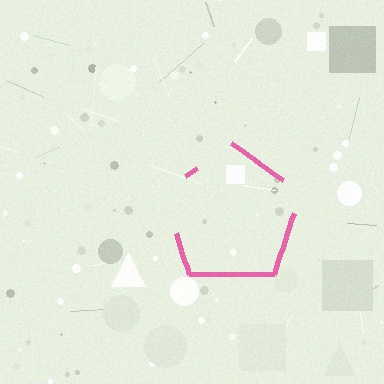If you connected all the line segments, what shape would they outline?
They would outline a pentagon.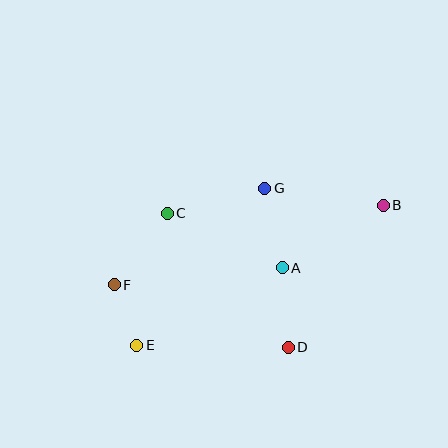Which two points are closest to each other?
Points E and F are closest to each other.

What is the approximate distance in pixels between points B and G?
The distance between B and G is approximately 120 pixels.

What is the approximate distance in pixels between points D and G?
The distance between D and G is approximately 161 pixels.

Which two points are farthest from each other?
Points B and E are farthest from each other.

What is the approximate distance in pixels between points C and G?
The distance between C and G is approximately 100 pixels.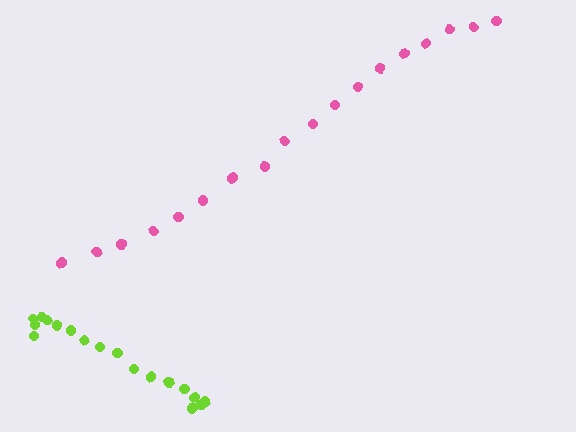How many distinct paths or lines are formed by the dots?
There are 2 distinct paths.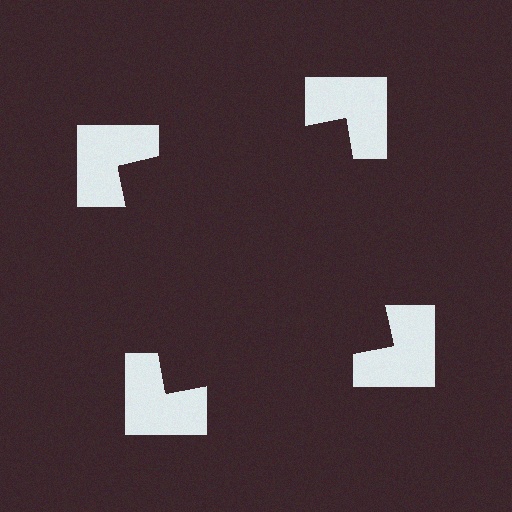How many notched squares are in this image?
There are 4 — one at each vertex of the illusory square.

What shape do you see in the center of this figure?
An illusory square — its edges are inferred from the aligned wedge cuts in the notched squares, not physically drawn.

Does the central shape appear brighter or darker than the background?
It typically appears slightly darker than the background, even though no actual brightness change is drawn.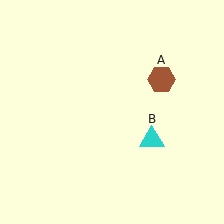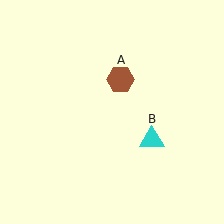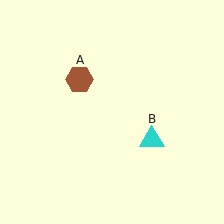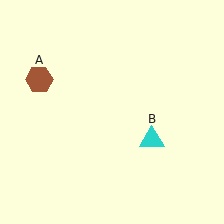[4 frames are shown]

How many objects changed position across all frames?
1 object changed position: brown hexagon (object A).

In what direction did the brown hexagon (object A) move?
The brown hexagon (object A) moved left.